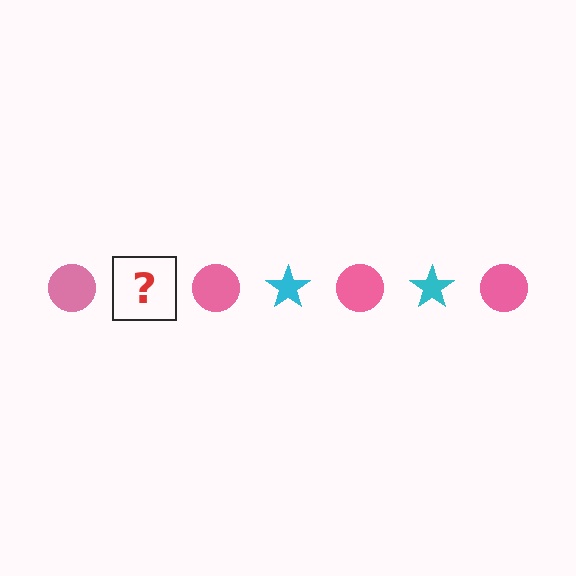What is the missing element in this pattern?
The missing element is a cyan star.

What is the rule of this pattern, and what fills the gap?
The rule is that the pattern alternates between pink circle and cyan star. The gap should be filled with a cyan star.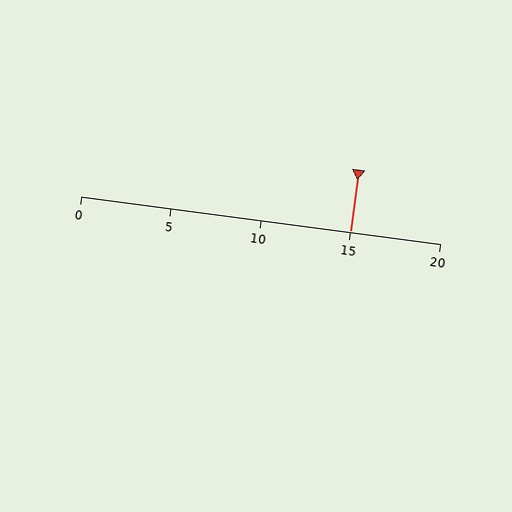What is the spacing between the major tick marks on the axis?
The major ticks are spaced 5 apart.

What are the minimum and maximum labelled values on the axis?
The axis runs from 0 to 20.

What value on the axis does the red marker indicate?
The marker indicates approximately 15.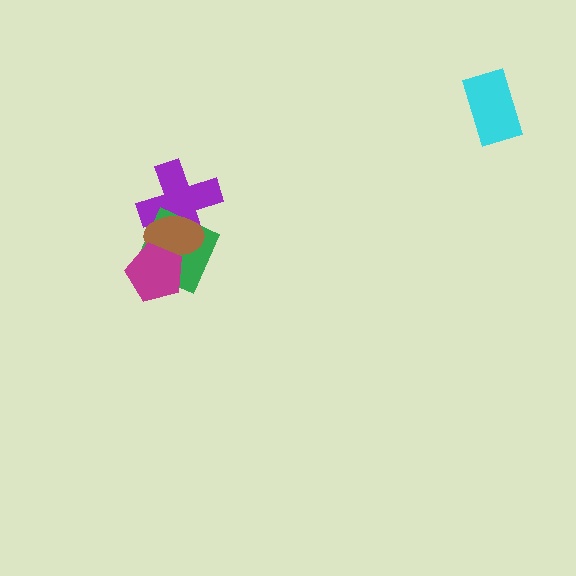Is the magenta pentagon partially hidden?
No, no other shape covers it.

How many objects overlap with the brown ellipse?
3 objects overlap with the brown ellipse.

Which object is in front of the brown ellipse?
The magenta pentagon is in front of the brown ellipse.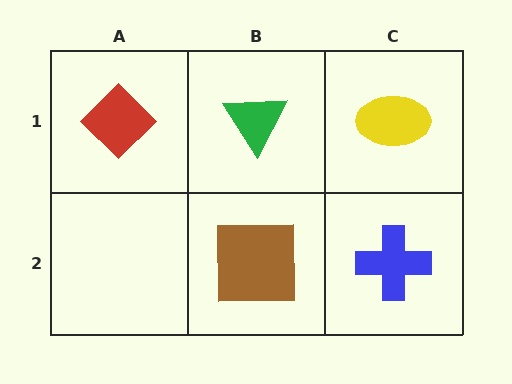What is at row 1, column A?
A red diamond.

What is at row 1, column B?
A green triangle.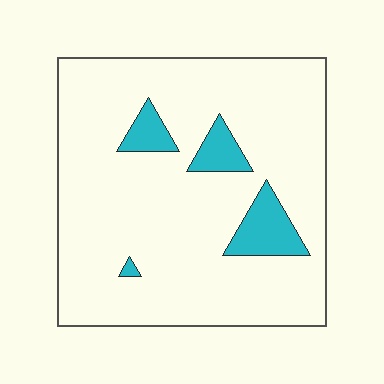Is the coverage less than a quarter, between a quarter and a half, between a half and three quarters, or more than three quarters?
Less than a quarter.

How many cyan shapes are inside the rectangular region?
4.